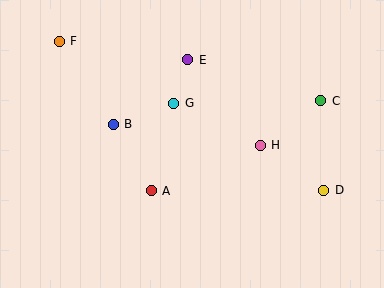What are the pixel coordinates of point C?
Point C is at (321, 101).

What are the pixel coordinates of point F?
Point F is at (59, 41).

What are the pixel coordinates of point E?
Point E is at (188, 60).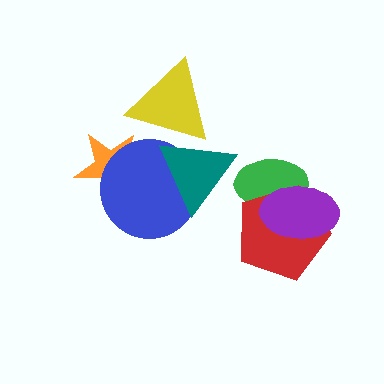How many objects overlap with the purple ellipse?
2 objects overlap with the purple ellipse.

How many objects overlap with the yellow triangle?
2 objects overlap with the yellow triangle.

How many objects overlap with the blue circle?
3 objects overlap with the blue circle.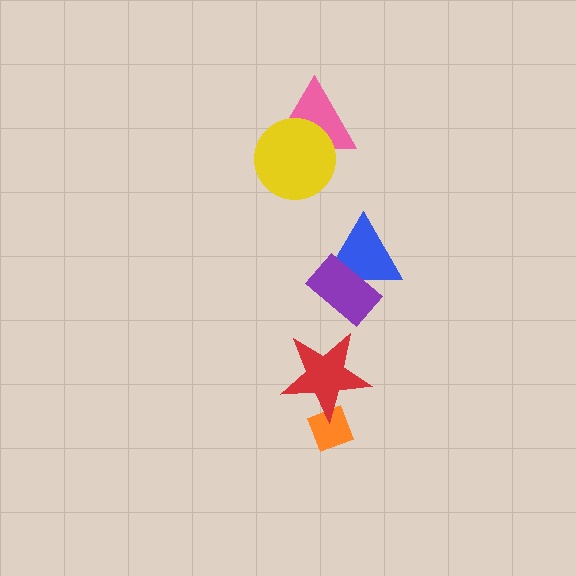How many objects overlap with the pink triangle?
1 object overlaps with the pink triangle.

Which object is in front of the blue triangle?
The purple rectangle is in front of the blue triangle.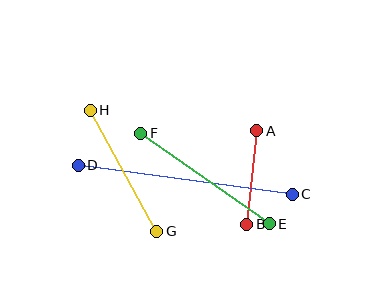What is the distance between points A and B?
The distance is approximately 94 pixels.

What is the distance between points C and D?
The distance is approximately 216 pixels.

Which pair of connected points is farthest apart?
Points C and D are farthest apart.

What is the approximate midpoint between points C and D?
The midpoint is at approximately (185, 180) pixels.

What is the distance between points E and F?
The distance is approximately 157 pixels.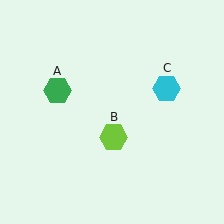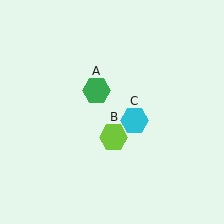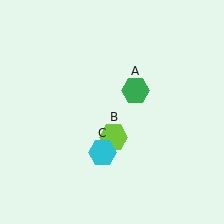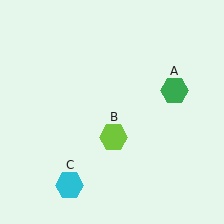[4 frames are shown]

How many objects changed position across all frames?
2 objects changed position: green hexagon (object A), cyan hexagon (object C).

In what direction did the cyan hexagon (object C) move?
The cyan hexagon (object C) moved down and to the left.